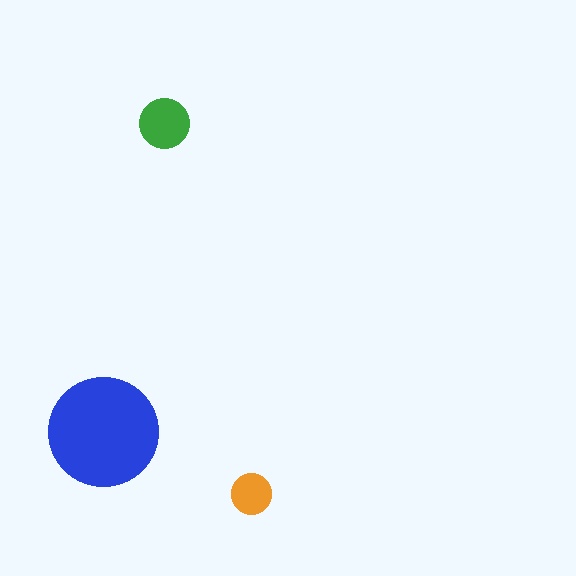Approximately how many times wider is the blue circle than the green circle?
About 2 times wider.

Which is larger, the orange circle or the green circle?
The green one.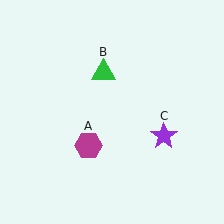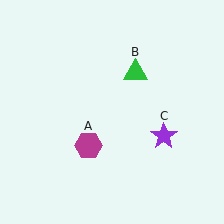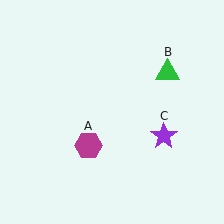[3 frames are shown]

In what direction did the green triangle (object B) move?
The green triangle (object B) moved right.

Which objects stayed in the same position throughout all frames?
Magenta hexagon (object A) and purple star (object C) remained stationary.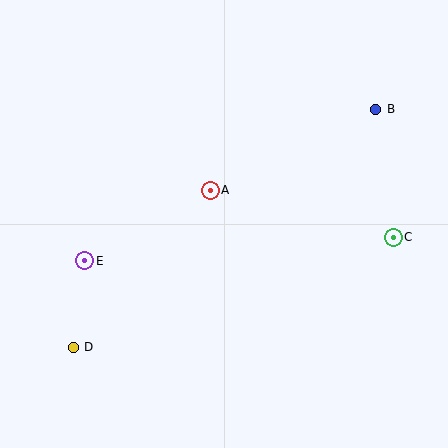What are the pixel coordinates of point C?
Point C is at (393, 237).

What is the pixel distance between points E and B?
The distance between E and B is 328 pixels.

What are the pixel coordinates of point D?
Point D is at (73, 347).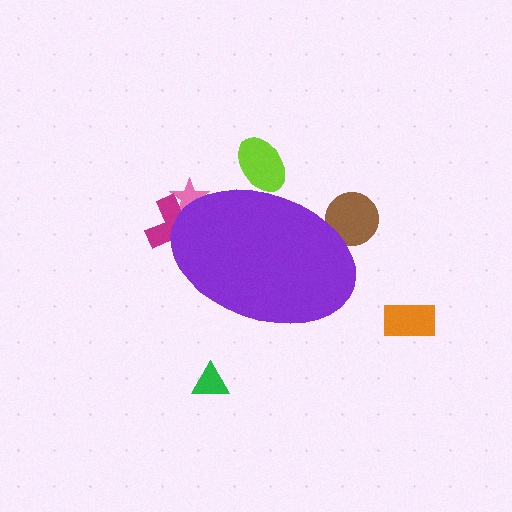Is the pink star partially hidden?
Yes, the pink star is partially hidden behind the purple ellipse.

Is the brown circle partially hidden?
Yes, the brown circle is partially hidden behind the purple ellipse.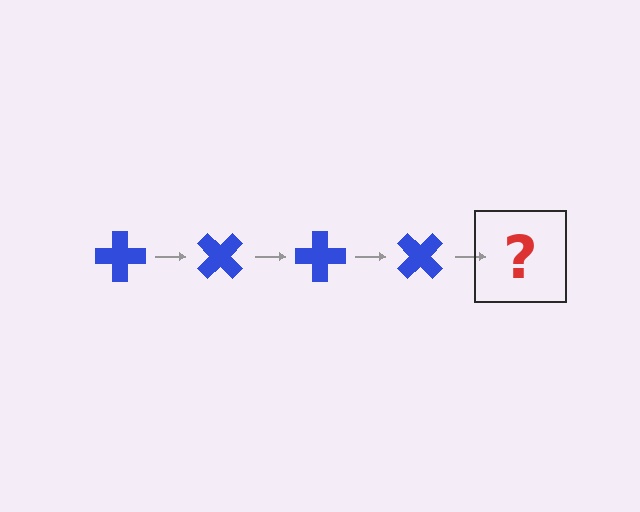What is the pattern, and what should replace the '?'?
The pattern is that the cross rotates 45 degrees each step. The '?' should be a blue cross rotated 180 degrees.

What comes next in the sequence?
The next element should be a blue cross rotated 180 degrees.